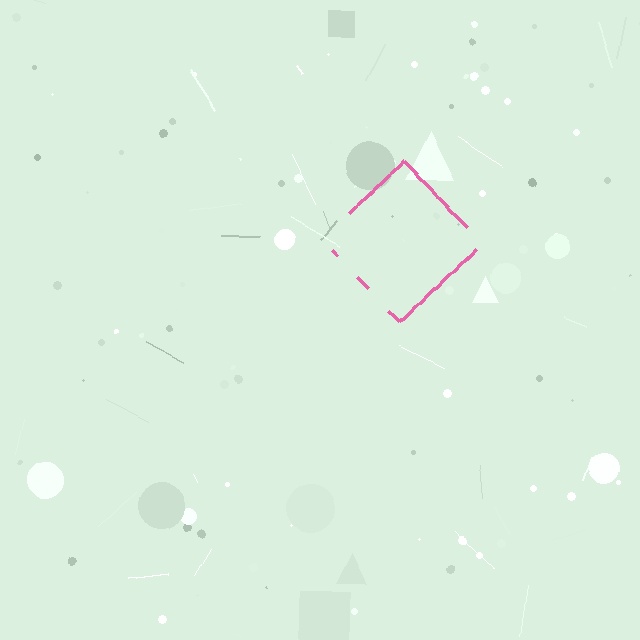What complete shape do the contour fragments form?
The contour fragments form a diamond.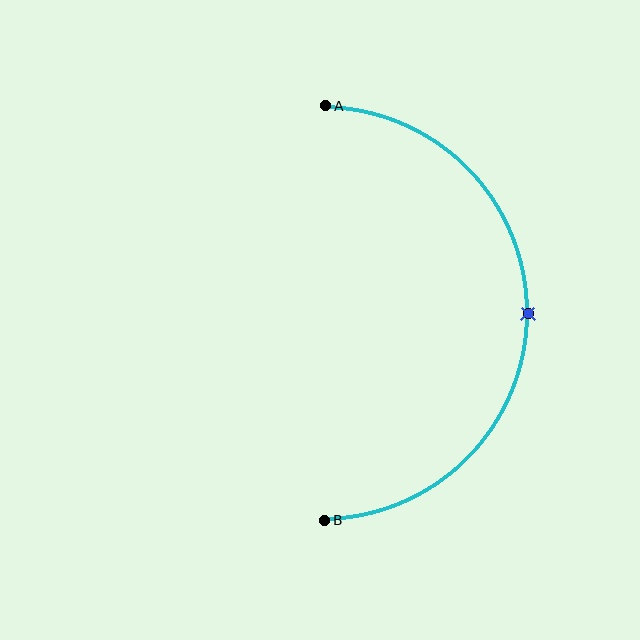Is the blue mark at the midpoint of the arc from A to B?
Yes. The blue mark lies on the arc at equal arc-length from both A and B — it is the arc midpoint.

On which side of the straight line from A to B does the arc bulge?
The arc bulges to the right of the straight line connecting A and B.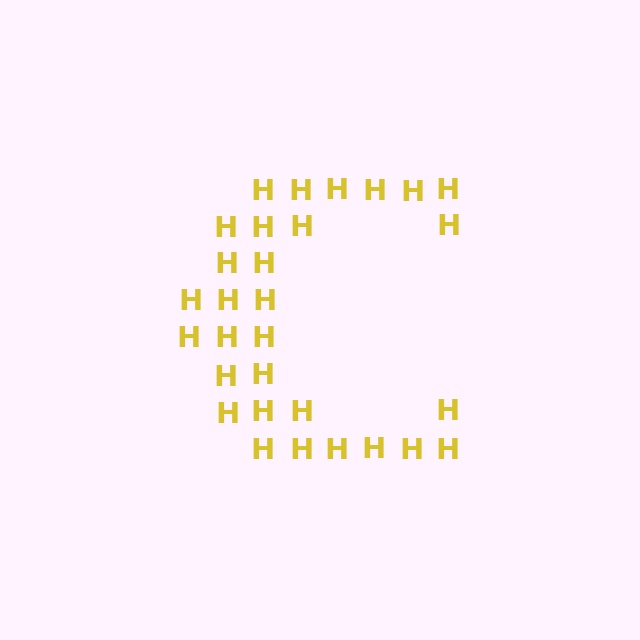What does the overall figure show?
The overall figure shows the letter C.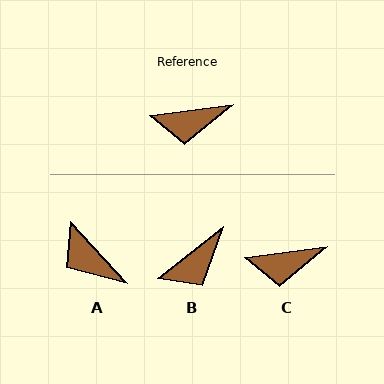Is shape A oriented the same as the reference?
No, it is off by about 54 degrees.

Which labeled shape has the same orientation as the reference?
C.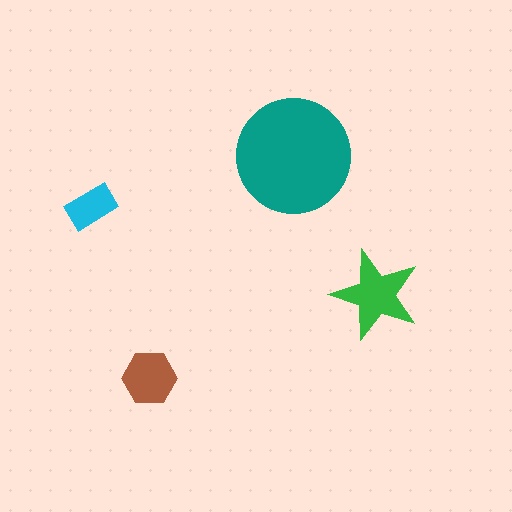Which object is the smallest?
The cyan rectangle.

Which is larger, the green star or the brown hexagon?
The green star.